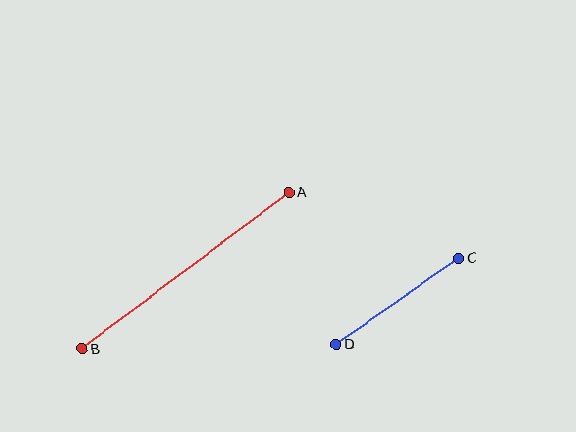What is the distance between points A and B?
The distance is approximately 259 pixels.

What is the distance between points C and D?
The distance is approximately 150 pixels.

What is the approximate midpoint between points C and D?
The midpoint is at approximately (397, 301) pixels.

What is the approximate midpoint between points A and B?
The midpoint is at approximately (186, 271) pixels.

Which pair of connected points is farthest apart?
Points A and B are farthest apart.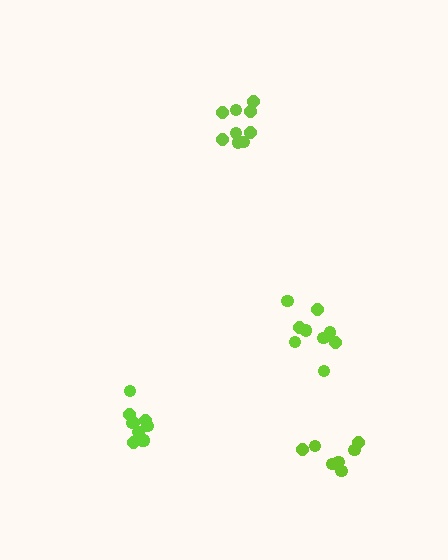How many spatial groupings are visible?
There are 4 spatial groupings.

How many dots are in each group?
Group 1: 7 dots, Group 2: 9 dots, Group 3: 10 dots, Group 4: 9 dots (35 total).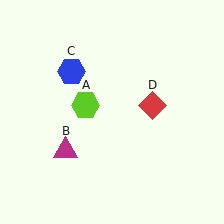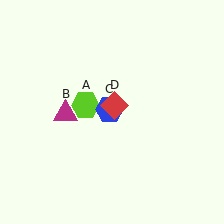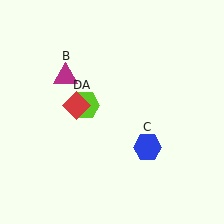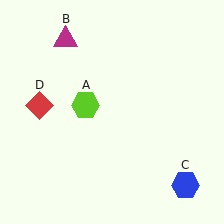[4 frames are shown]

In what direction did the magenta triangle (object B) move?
The magenta triangle (object B) moved up.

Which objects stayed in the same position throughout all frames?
Lime hexagon (object A) remained stationary.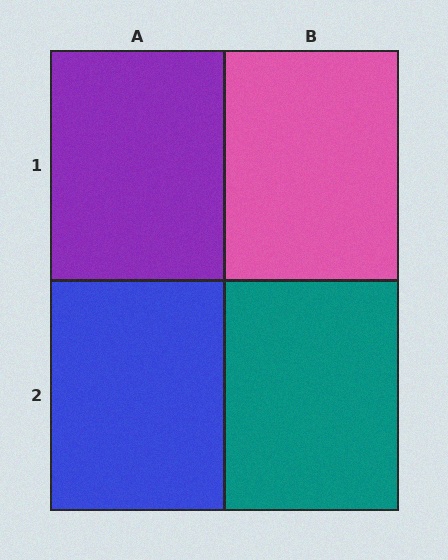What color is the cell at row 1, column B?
Pink.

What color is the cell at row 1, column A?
Purple.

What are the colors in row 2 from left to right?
Blue, teal.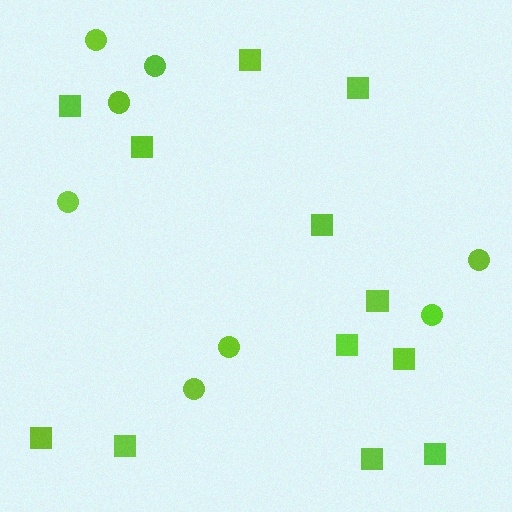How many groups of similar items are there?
There are 2 groups: one group of circles (8) and one group of squares (12).